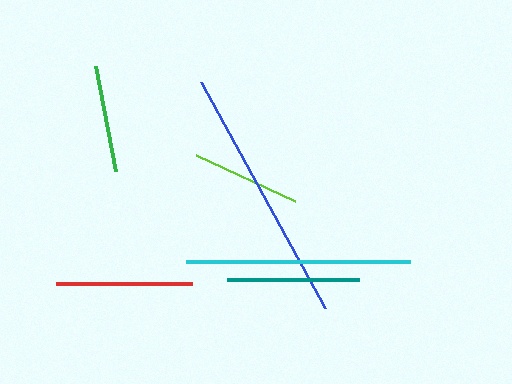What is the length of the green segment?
The green segment is approximately 107 pixels long.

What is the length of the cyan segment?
The cyan segment is approximately 223 pixels long.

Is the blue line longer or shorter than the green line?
The blue line is longer than the green line.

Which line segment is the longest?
The blue line is the longest at approximately 259 pixels.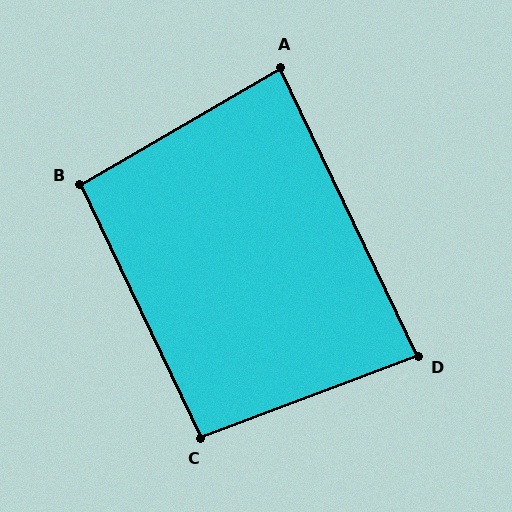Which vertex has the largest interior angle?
C, at approximately 95 degrees.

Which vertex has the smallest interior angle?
A, at approximately 85 degrees.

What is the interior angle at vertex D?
Approximately 85 degrees (approximately right).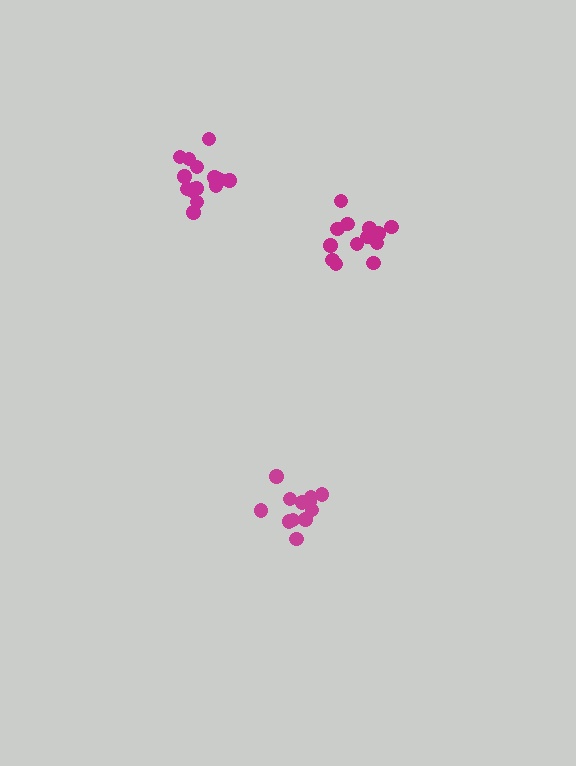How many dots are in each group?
Group 1: 13 dots, Group 2: 12 dots, Group 3: 16 dots (41 total).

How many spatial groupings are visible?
There are 3 spatial groupings.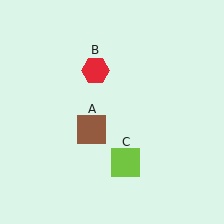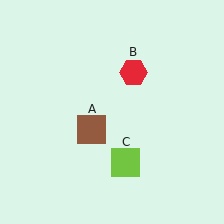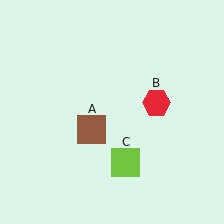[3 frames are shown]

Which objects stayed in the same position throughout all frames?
Brown square (object A) and lime square (object C) remained stationary.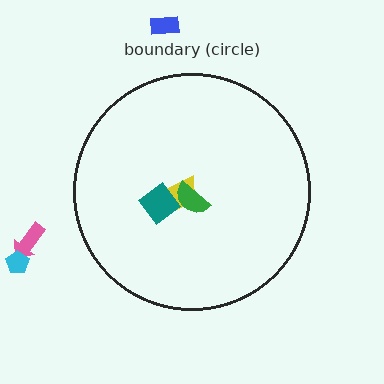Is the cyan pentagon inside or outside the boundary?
Outside.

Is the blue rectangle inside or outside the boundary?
Outside.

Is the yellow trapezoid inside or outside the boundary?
Inside.